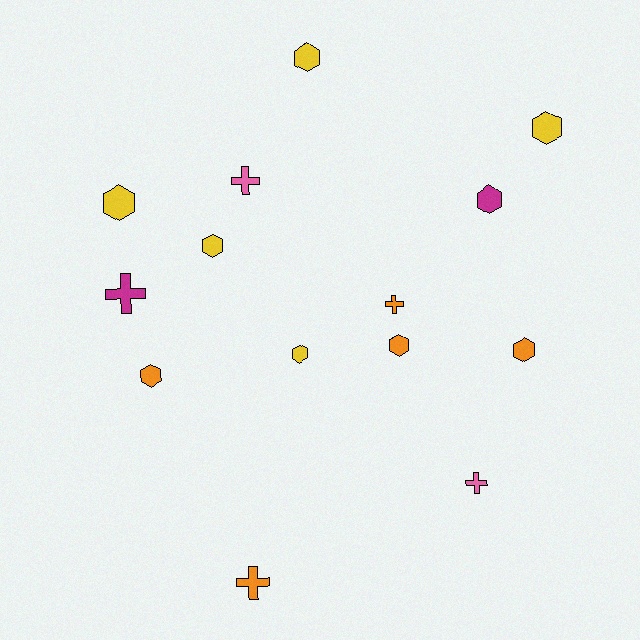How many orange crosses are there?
There are 2 orange crosses.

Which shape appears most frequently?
Hexagon, with 9 objects.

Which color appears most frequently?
Orange, with 5 objects.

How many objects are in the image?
There are 14 objects.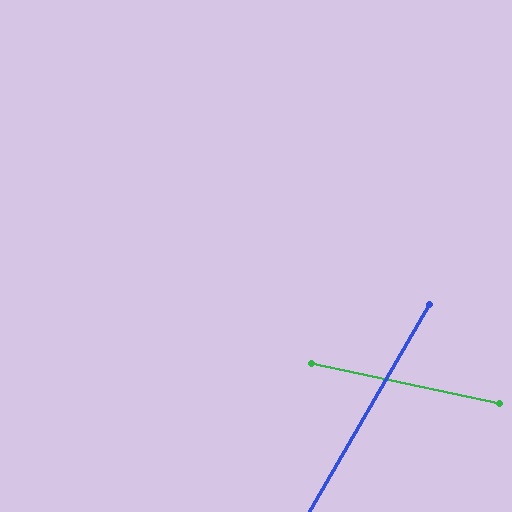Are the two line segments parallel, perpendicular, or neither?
Neither parallel nor perpendicular — they differ by about 72°.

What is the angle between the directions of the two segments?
Approximately 72 degrees.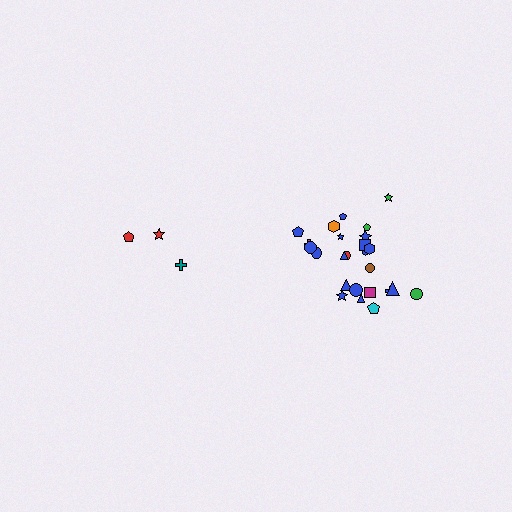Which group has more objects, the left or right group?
The right group.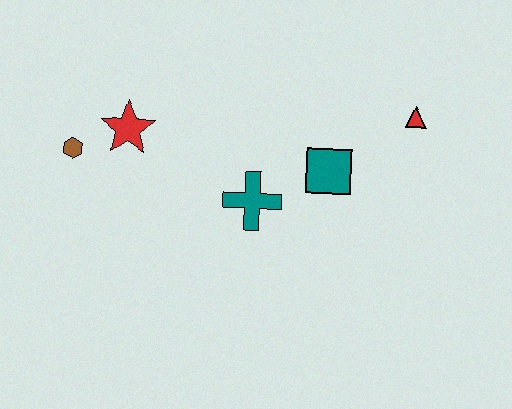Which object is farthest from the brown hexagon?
The red triangle is farthest from the brown hexagon.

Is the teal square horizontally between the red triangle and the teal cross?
Yes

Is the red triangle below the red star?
No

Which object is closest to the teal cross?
The teal square is closest to the teal cross.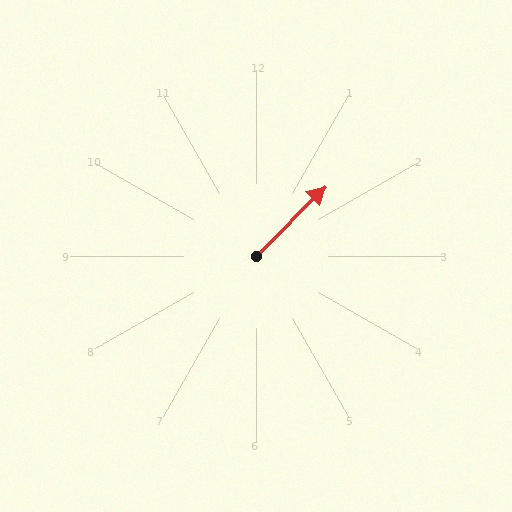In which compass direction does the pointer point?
Northeast.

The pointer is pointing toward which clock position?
Roughly 1 o'clock.